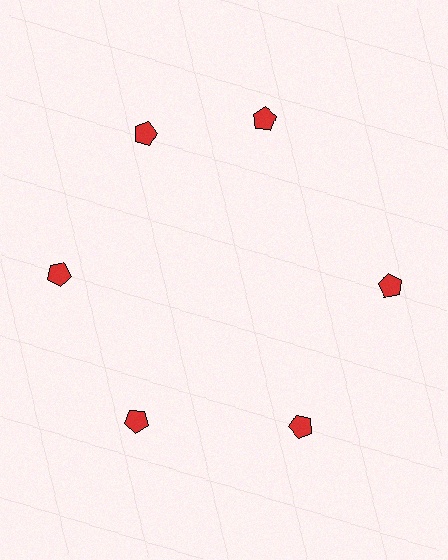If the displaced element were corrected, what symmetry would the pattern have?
It would have 6-fold rotational symmetry — the pattern would map onto itself every 60 degrees.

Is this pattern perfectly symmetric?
No. The 6 red pentagons are arranged in a ring, but one element near the 1 o'clock position is rotated out of alignment along the ring, breaking the 6-fold rotational symmetry.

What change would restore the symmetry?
The symmetry would be restored by rotating it back into even spacing with its neighbors so that all 6 pentagons sit at equal angles and equal distance from the center.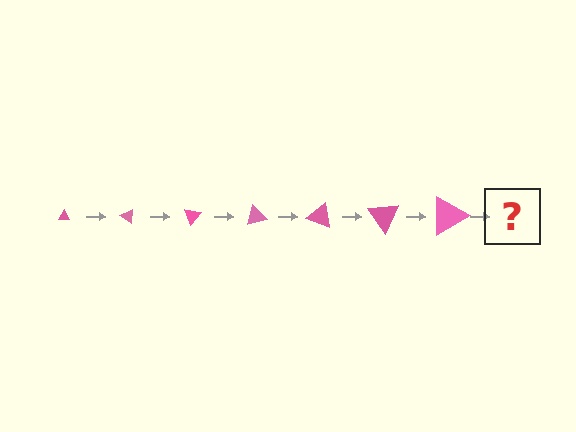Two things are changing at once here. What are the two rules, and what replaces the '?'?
The two rules are that the triangle grows larger each step and it rotates 35 degrees each step. The '?' should be a triangle, larger than the previous one and rotated 245 degrees from the start.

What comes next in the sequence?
The next element should be a triangle, larger than the previous one and rotated 245 degrees from the start.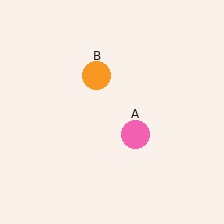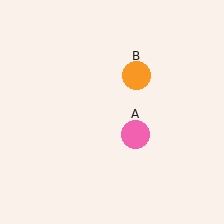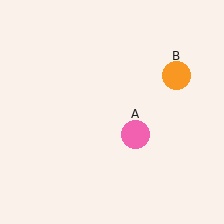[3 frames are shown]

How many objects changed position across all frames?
1 object changed position: orange circle (object B).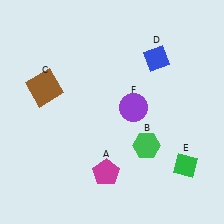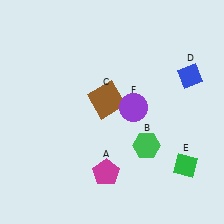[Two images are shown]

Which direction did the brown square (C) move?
The brown square (C) moved right.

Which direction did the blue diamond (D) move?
The blue diamond (D) moved right.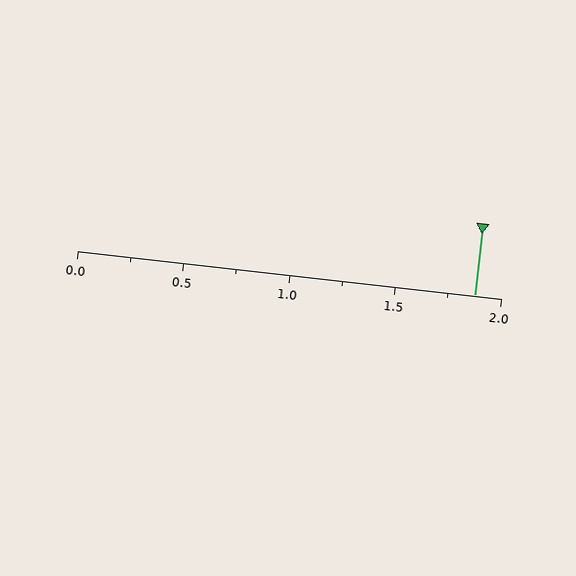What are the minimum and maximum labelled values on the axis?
The axis runs from 0.0 to 2.0.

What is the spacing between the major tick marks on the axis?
The major ticks are spaced 0.5 apart.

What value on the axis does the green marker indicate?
The marker indicates approximately 1.88.